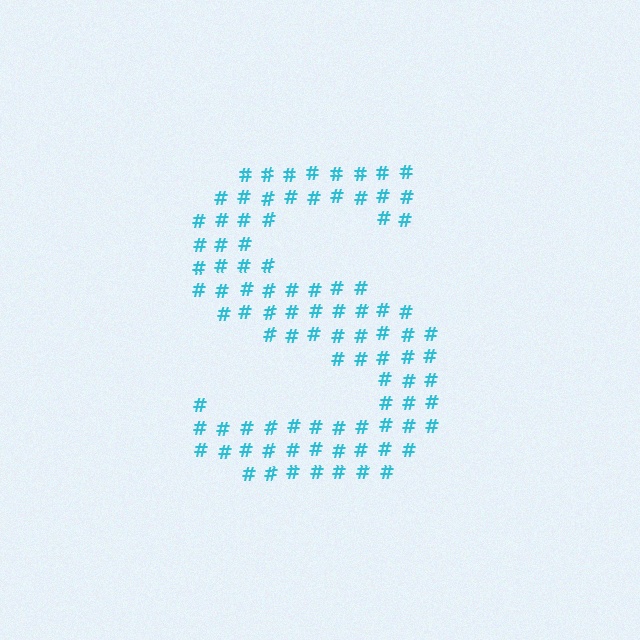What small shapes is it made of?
It is made of small hash symbols.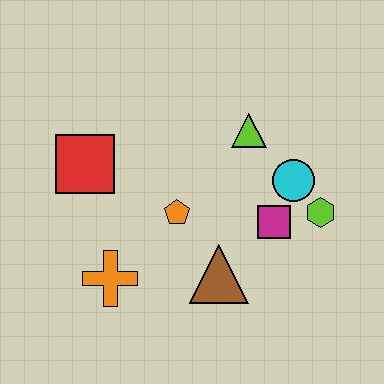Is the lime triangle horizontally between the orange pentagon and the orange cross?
No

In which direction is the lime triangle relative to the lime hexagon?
The lime triangle is above the lime hexagon.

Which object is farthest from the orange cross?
The lime hexagon is farthest from the orange cross.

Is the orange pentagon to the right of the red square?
Yes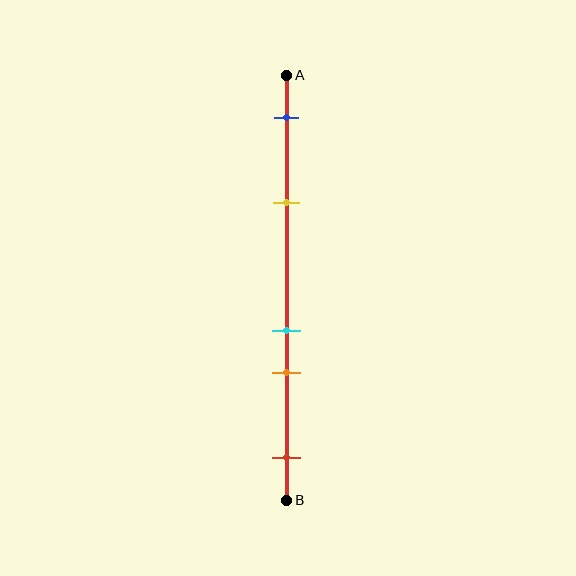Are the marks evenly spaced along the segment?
No, the marks are not evenly spaced.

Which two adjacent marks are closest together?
The cyan and orange marks are the closest adjacent pair.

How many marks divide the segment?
There are 5 marks dividing the segment.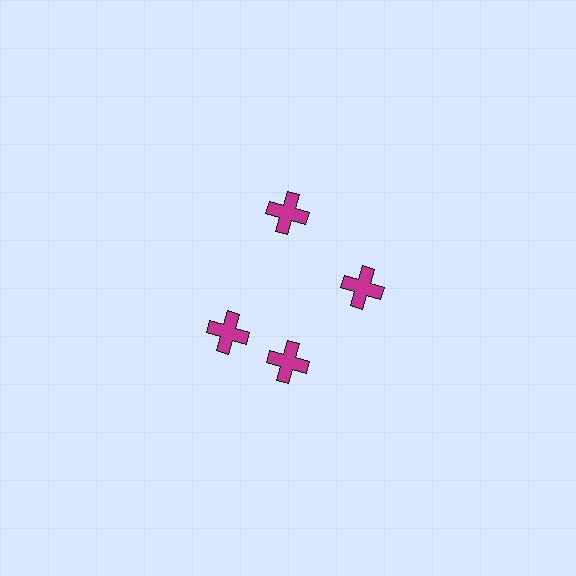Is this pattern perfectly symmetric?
No. The 4 magenta crosses are arranged in a ring, but one element near the 9 o'clock position is rotated out of alignment along the ring, breaking the 4-fold rotational symmetry.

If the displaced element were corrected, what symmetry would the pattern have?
It would have 4-fold rotational symmetry — the pattern would map onto itself every 90 degrees.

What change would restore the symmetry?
The symmetry would be restored by rotating it back into even spacing with its neighbors so that all 4 crosses sit at equal angles and equal distance from the center.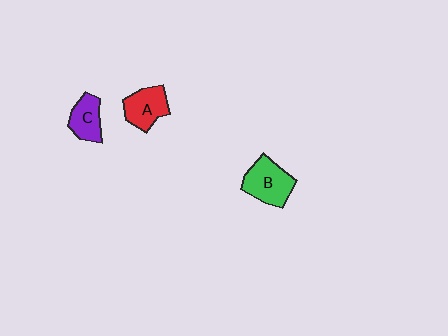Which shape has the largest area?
Shape B (green).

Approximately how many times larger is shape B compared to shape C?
Approximately 1.5 times.